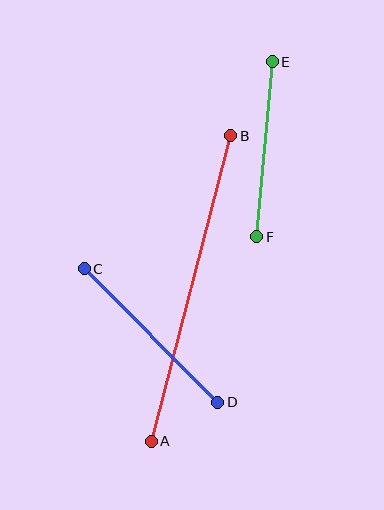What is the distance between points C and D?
The distance is approximately 189 pixels.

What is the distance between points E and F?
The distance is approximately 176 pixels.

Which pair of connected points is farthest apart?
Points A and B are farthest apart.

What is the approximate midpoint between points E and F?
The midpoint is at approximately (264, 149) pixels.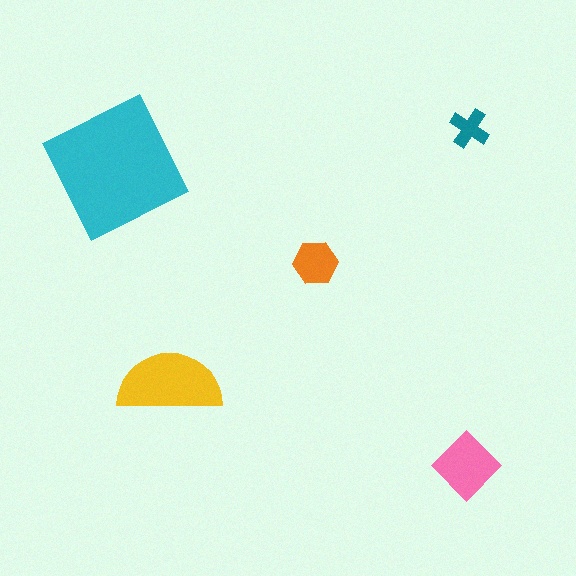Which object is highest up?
The teal cross is topmost.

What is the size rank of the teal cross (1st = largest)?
5th.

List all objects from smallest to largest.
The teal cross, the orange hexagon, the pink diamond, the yellow semicircle, the cyan square.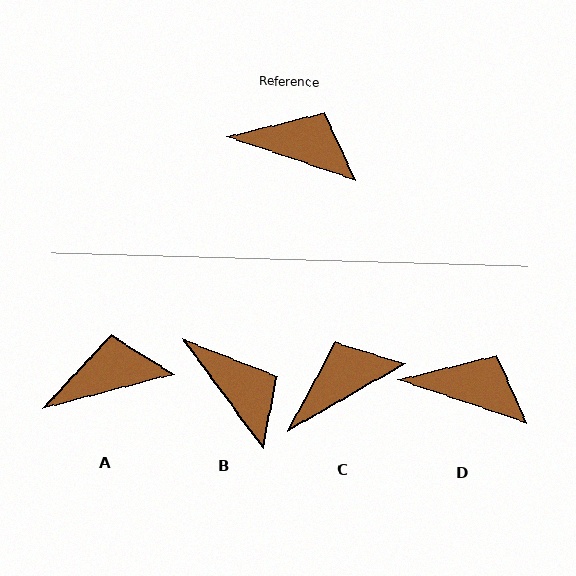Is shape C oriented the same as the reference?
No, it is off by about 48 degrees.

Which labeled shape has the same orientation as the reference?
D.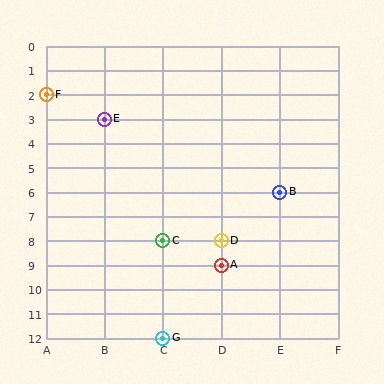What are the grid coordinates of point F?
Point F is at grid coordinates (A, 2).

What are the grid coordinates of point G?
Point G is at grid coordinates (C, 12).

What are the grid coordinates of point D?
Point D is at grid coordinates (D, 8).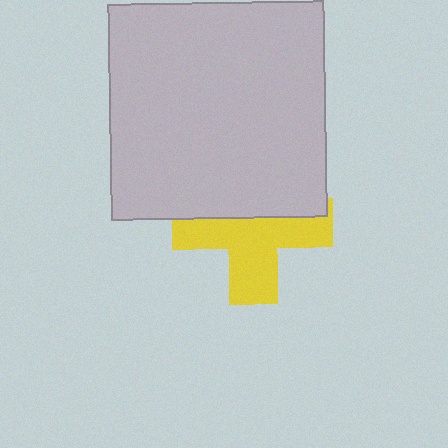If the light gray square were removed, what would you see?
You would see the complete yellow cross.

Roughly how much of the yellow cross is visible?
About half of it is visible (roughly 57%).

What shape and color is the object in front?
The object in front is a light gray square.